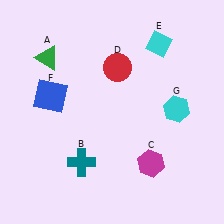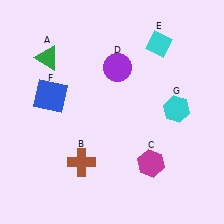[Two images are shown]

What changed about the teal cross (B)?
In Image 1, B is teal. In Image 2, it changed to brown.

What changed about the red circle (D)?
In Image 1, D is red. In Image 2, it changed to purple.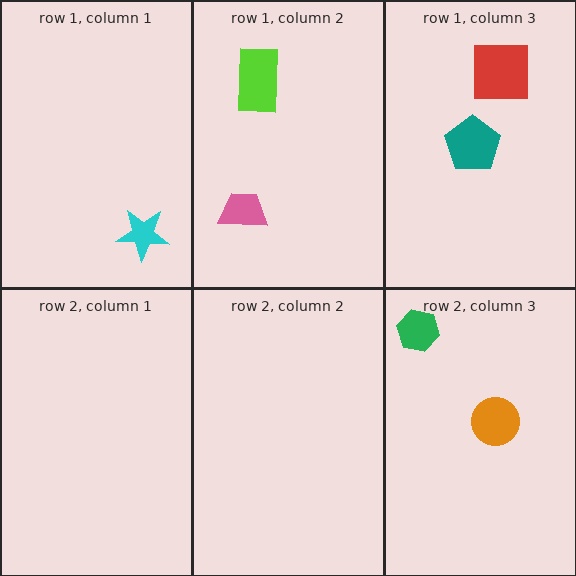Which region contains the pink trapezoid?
The row 1, column 2 region.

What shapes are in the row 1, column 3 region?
The red square, the teal pentagon.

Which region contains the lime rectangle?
The row 1, column 2 region.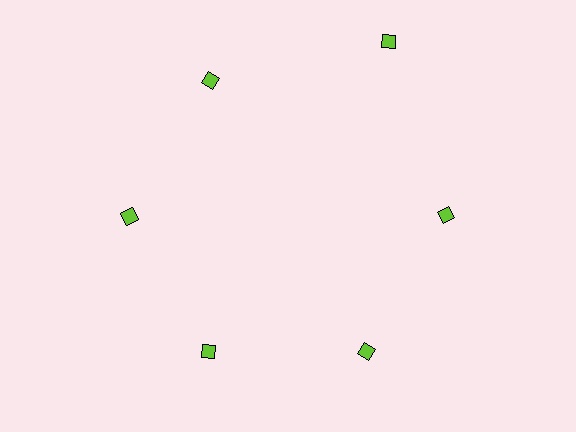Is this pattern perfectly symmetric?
No. The 6 lime diamonds are arranged in a ring, but one element near the 1 o'clock position is pushed outward from the center, breaking the 6-fold rotational symmetry.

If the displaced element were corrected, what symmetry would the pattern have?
It would have 6-fold rotational symmetry — the pattern would map onto itself every 60 degrees.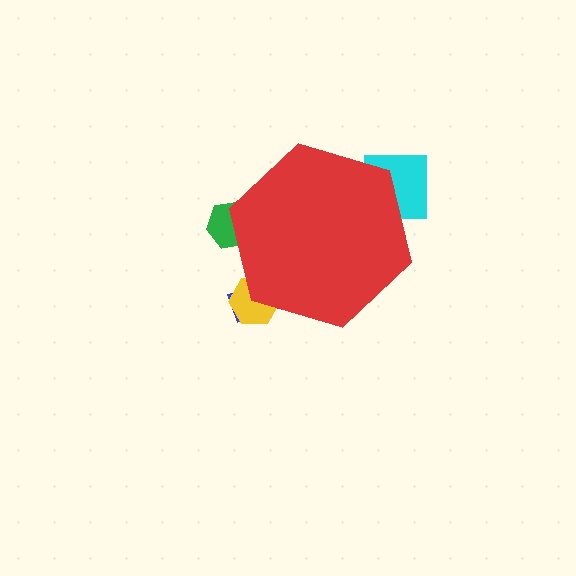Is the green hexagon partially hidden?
Yes, the green hexagon is partially hidden behind the red hexagon.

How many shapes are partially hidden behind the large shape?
4 shapes are partially hidden.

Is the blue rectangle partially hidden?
Yes, the blue rectangle is partially hidden behind the red hexagon.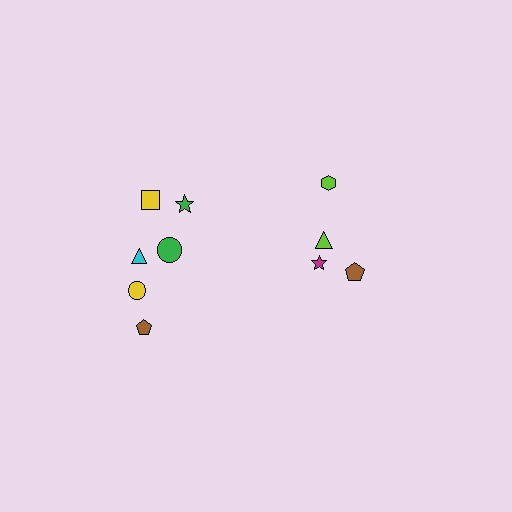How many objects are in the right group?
There are 4 objects.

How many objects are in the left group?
There are 6 objects.